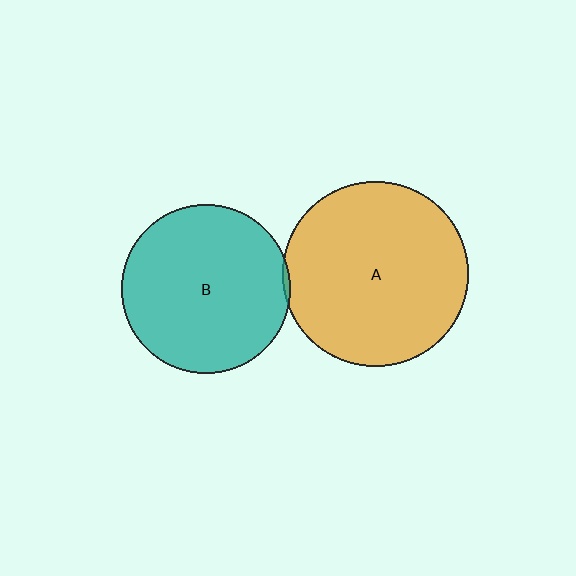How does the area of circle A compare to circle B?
Approximately 1.2 times.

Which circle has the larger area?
Circle A (orange).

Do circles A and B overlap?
Yes.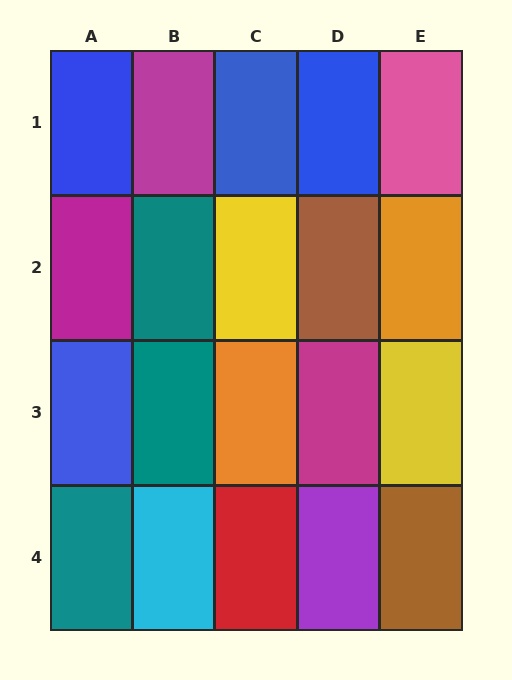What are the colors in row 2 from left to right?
Magenta, teal, yellow, brown, orange.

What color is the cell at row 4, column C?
Red.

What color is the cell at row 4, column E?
Brown.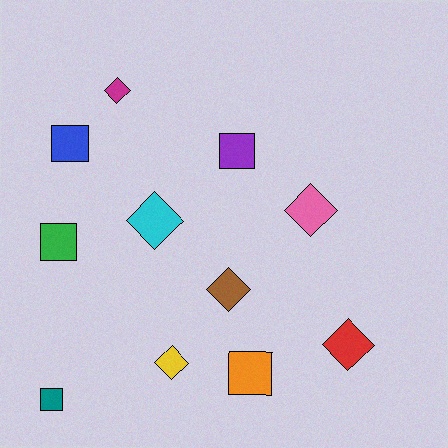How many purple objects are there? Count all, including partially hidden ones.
There is 1 purple object.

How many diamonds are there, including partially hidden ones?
There are 6 diamonds.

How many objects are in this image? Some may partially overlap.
There are 11 objects.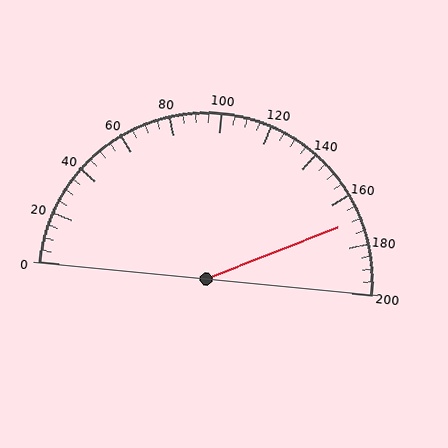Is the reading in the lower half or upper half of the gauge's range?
The reading is in the upper half of the range (0 to 200).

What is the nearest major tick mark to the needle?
The nearest major tick mark is 160.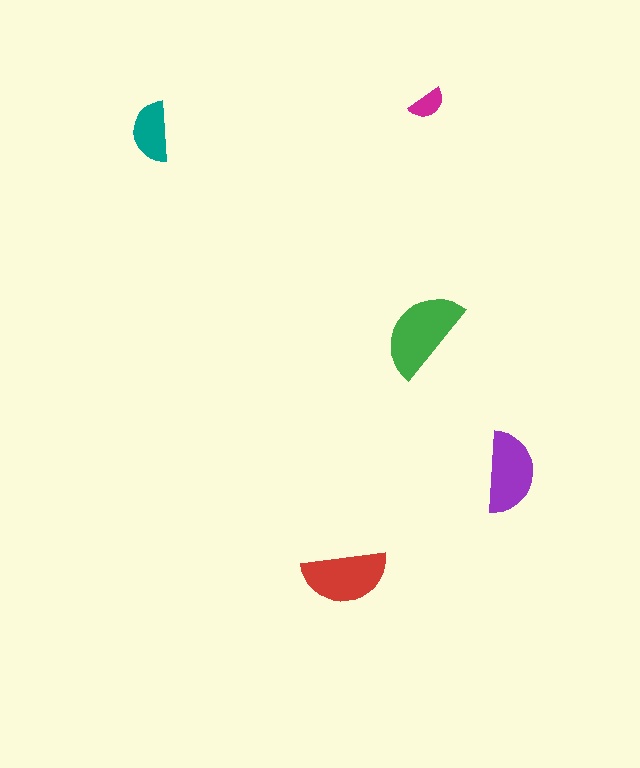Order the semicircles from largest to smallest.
the green one, the red one, the purple one, the teal one, the magenta one.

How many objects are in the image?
There are 5 objects in the image.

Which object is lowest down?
The red semicircle is bottommost.